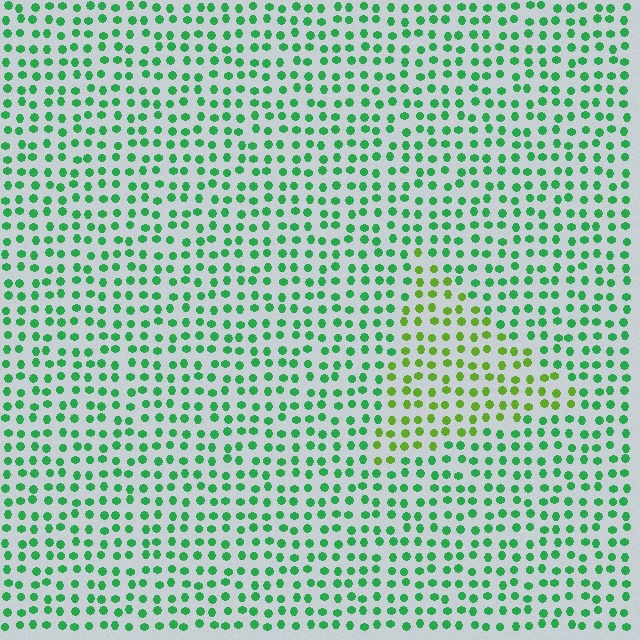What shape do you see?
I see a triangle.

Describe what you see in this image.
The image is filled with small green elements in a uniform arrangement. A triangle-shaped region is visible where the elements are tinted to a slightly different hue, forming a subtle color boundary.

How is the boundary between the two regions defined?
The boundary is defined purely by a slight shift in hue (about 43 degrees). Spacing, size, and orientation are identical on both sides.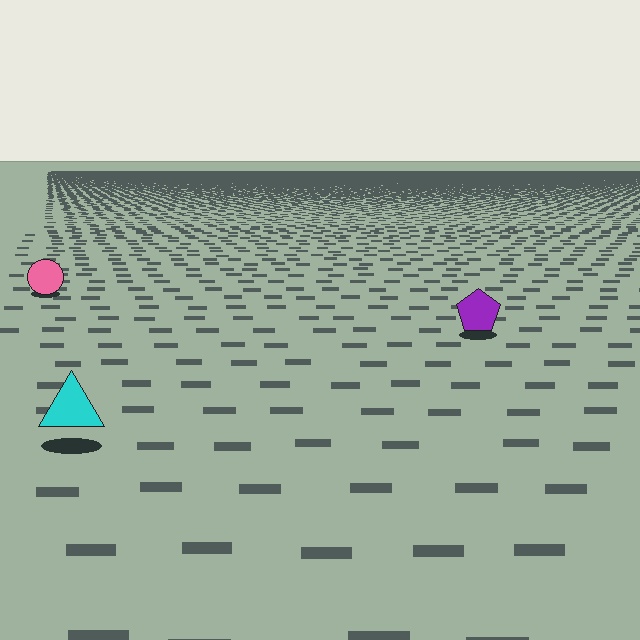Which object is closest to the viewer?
The cyan triangle is closest. The texture marks near it are larger and more spread out.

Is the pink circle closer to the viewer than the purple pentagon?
No. The purple pentagon is closer — you can tell from the texture gradient: the ground texture is coarser near it.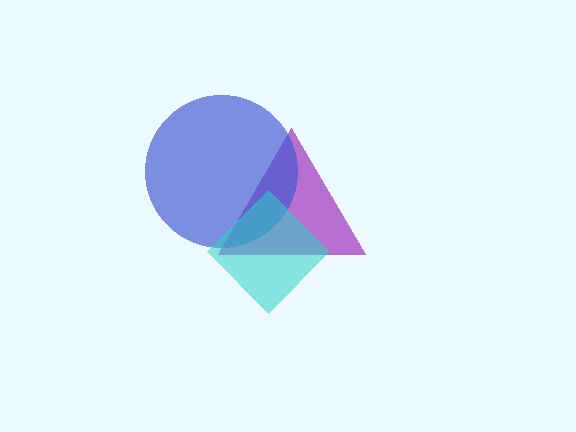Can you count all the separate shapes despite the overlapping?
Yes, there are 3 separate shapes.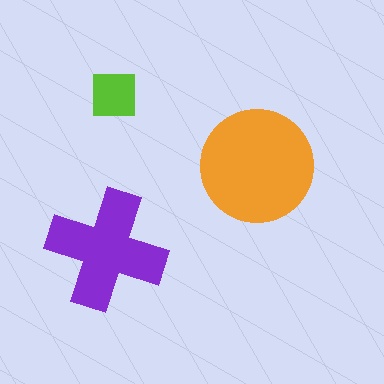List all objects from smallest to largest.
The lime square, the purple cross, the orange circle.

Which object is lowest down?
The purple cross is bottommost.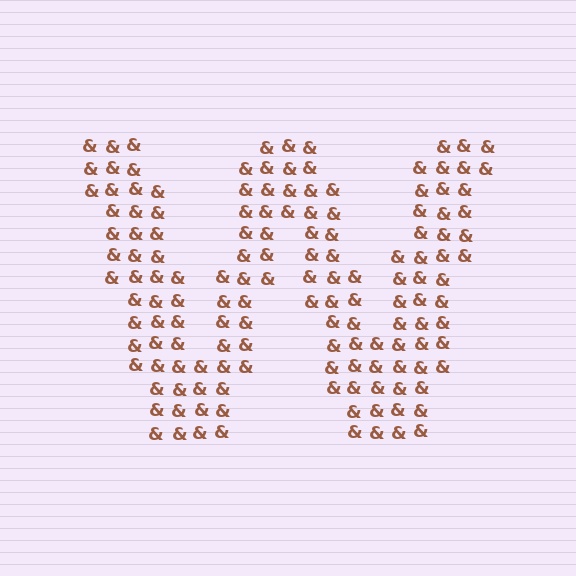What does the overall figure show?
The overall figure shows the letter W.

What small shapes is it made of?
It is made of small ampersands.